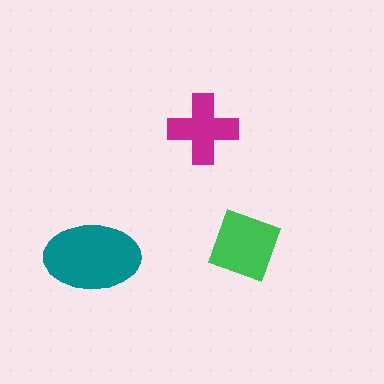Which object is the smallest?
The magenta cross.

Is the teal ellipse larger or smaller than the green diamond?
Larger.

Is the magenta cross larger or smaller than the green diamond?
Smaller.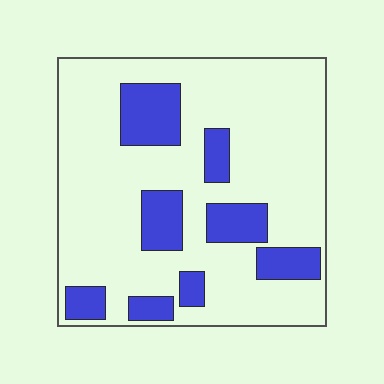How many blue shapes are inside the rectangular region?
8.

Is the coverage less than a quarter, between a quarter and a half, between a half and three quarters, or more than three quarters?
Less than a quarter.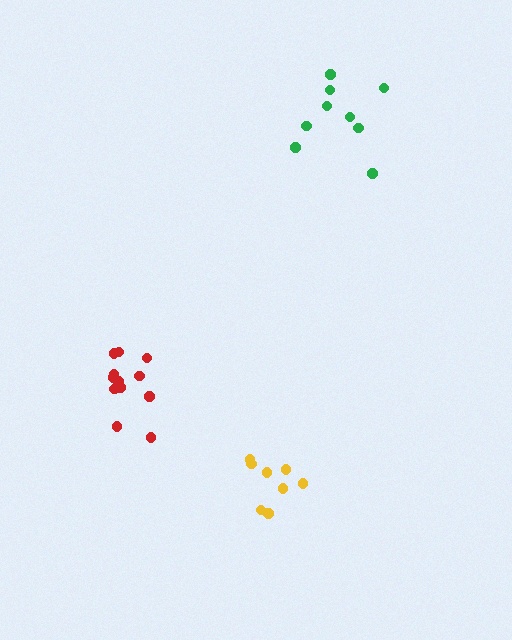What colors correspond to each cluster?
The clusters are colored: green, yellow, red.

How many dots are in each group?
Group 1: 9 dots, Group 2: 8 dots, Group 3: 12 dots (29 total).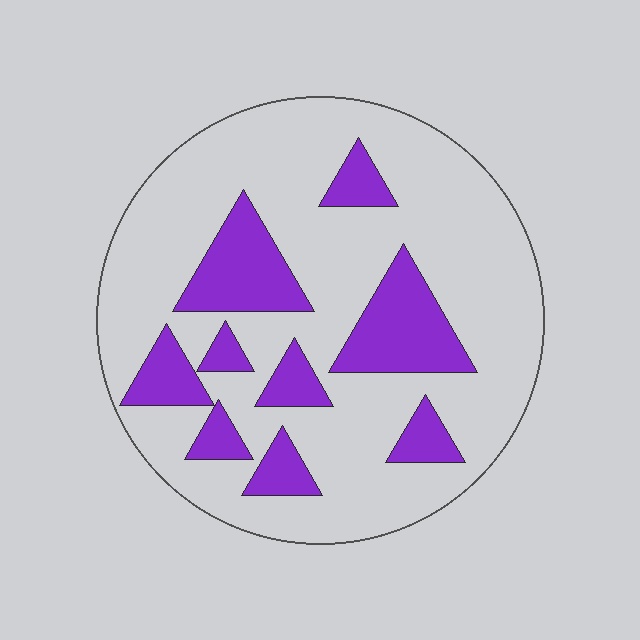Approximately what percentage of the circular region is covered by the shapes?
Approximately 25%.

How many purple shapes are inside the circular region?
9.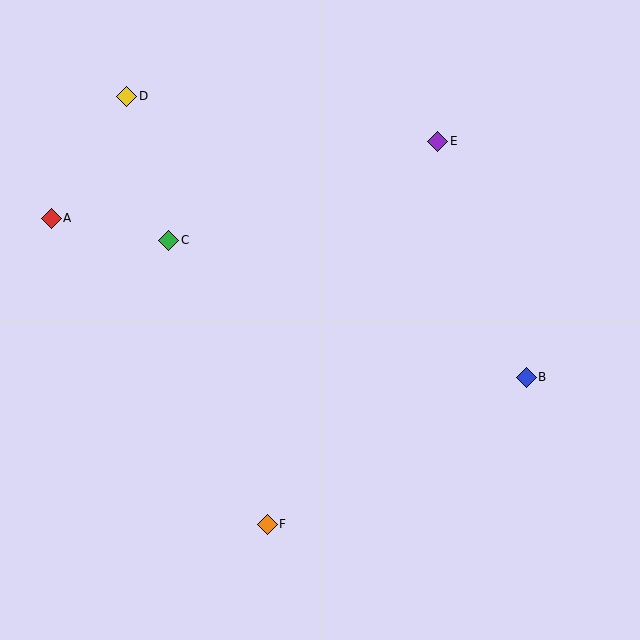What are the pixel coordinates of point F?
Point F is at (267, 524).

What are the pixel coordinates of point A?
Point A is at (51, 218).